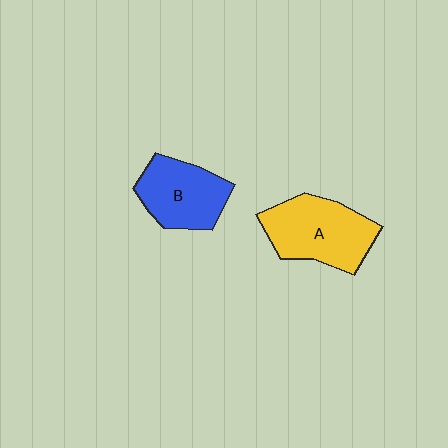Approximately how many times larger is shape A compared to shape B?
Approximately 1.2 times.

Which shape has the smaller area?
Shape B (blue).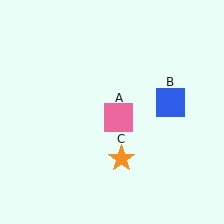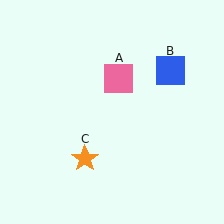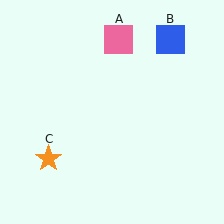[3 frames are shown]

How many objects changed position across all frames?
3 objects changed position: pink square (object A), blue square (object B), orange star (object C).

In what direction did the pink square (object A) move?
The pink square (object A) moved up.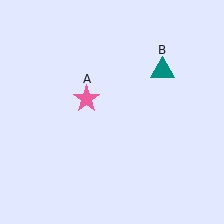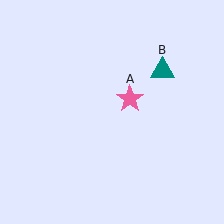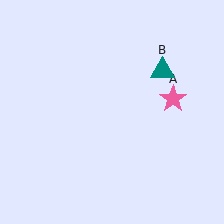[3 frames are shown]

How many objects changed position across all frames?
1 object changed position: pink star (object A).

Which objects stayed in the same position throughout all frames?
Teal triangle (object B) remained stationary.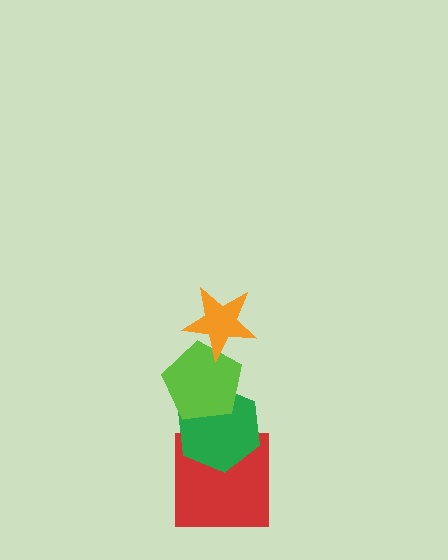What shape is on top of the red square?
The green hexagon is on top of the red square.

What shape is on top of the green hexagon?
The lime pentagon is on top of the green hexagon.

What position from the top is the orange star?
The orange star is 1st from the top.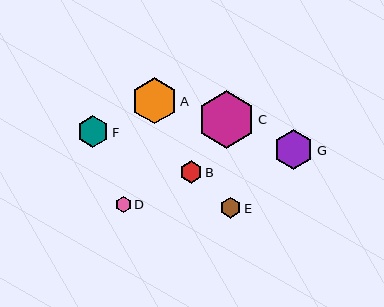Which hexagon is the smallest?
Hexagon D is the smallest with a size of approximately 16 pixels.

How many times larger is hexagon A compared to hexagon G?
Hexagon A is approximately 1.1 times the size of hexagon G.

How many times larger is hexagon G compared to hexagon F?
Hexagon G is approximately 1.3 times the size of hexagon F.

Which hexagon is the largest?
Hexagon C is the largest with a size of approximately 57 pixels.